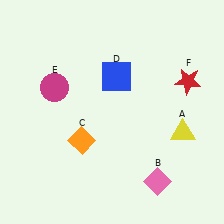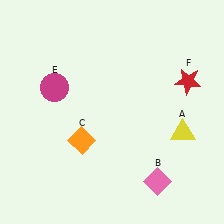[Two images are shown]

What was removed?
The blue square (D) was removed in Image 2.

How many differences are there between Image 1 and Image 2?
There is 1 difference between the two images.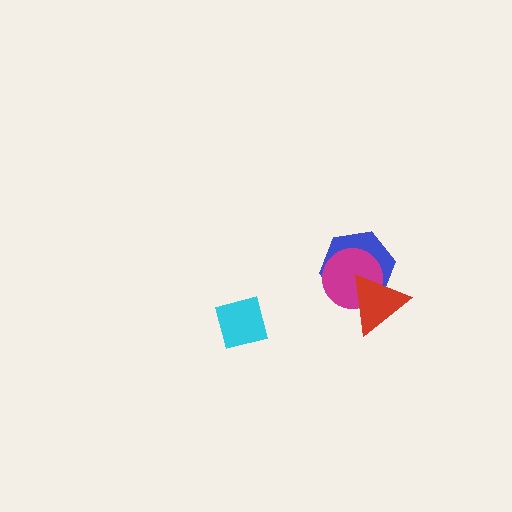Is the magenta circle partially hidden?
Yes, it is partially covered by another shape.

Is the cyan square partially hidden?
No, no other shape covers it.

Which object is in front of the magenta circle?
The red triangle is in front of the magenta circle.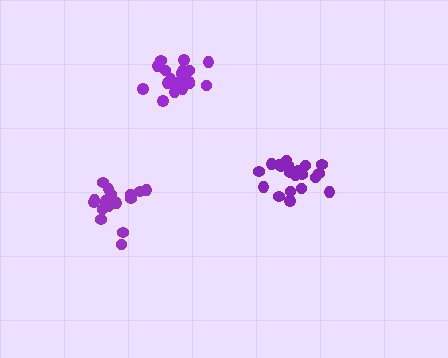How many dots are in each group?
Group 1: 20 dots, Group 2: 21 dots, Group 3: 17 dots (58 total).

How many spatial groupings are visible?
There are 3 spatial groupings.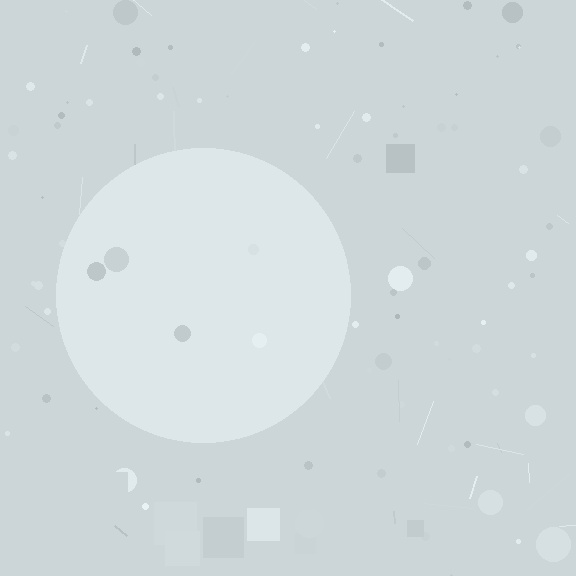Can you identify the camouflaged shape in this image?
The camouflaged shape is a circle.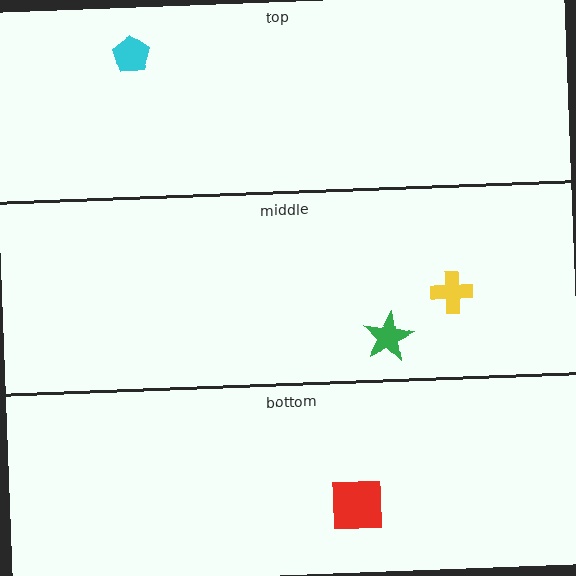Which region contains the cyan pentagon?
The top region.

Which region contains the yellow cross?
The middle region.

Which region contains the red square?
The bottom region.